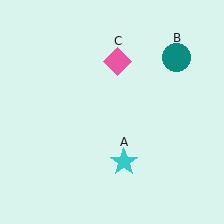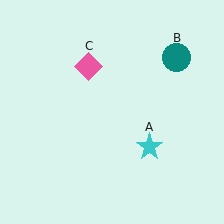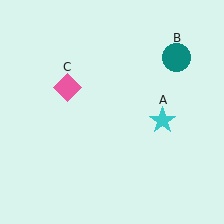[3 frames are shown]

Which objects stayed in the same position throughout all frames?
Teal circle (object B) remained stationary.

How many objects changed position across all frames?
2 objects changed position: cyan star (object A), pink diamond (object C).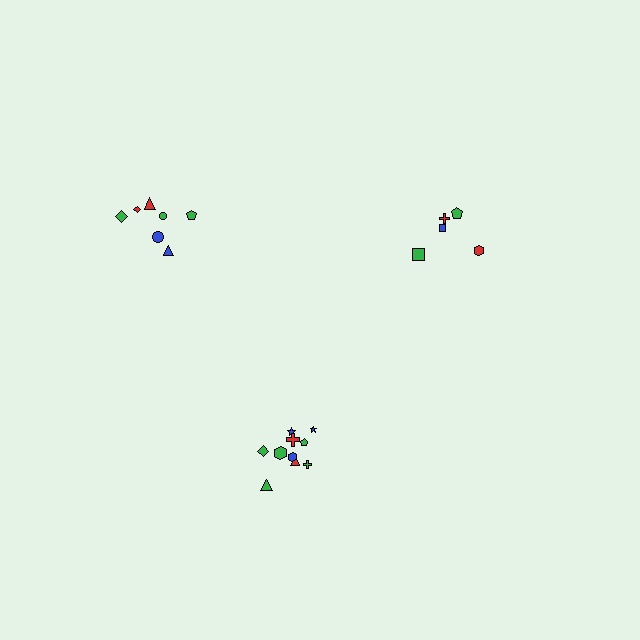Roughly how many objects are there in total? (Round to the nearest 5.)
Roughly 20 objects in total.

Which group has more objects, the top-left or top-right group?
The top-left group.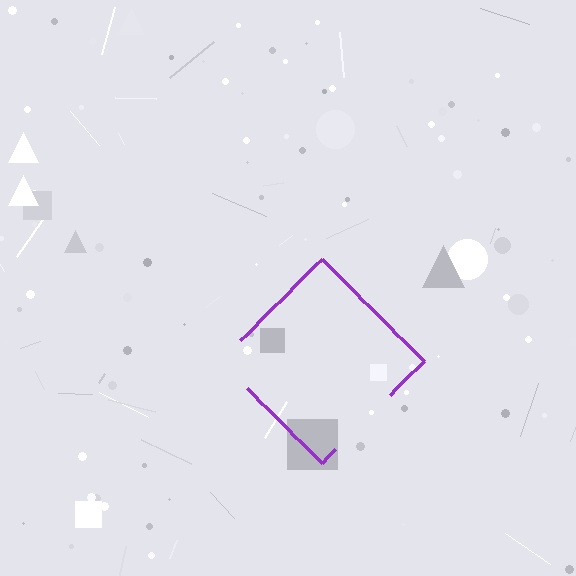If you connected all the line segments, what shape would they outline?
They would outline a diamond.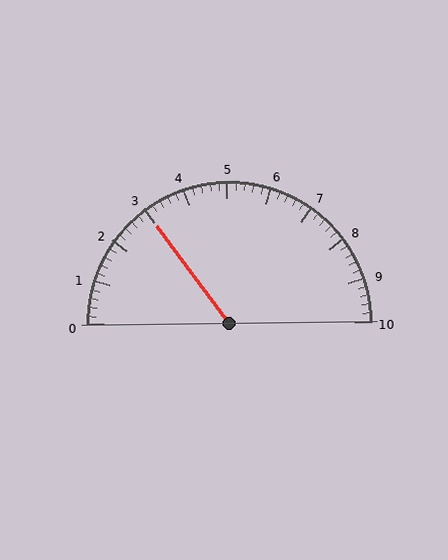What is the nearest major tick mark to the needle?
The nearest major tick mark is 3.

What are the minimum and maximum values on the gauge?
The gauge ranges from 0 to 10.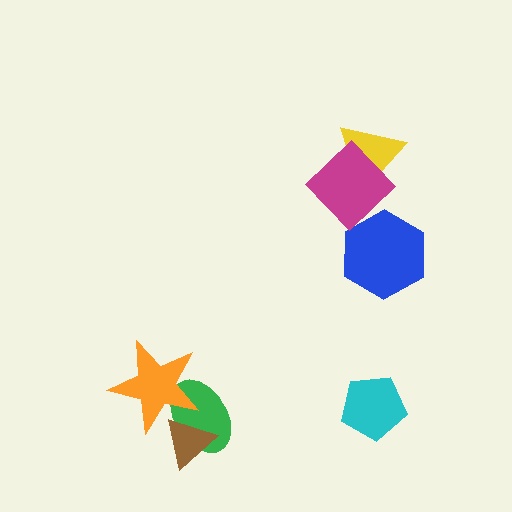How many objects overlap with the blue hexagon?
1 object overlaps with the blue hexagon.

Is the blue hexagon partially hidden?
Yes, it is partially covered by another shape.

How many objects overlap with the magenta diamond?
2 objects overlap with the magenta diamond.